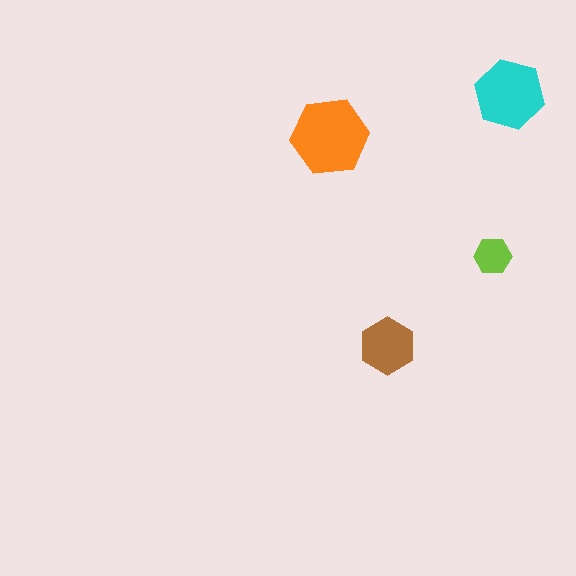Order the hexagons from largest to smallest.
the orange one, the cyan one, the brown one, the lime one.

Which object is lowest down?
The brown hexagon is bottommost.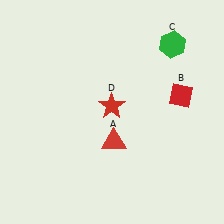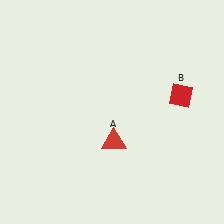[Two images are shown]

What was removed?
The red star (D), the green hexagon (C) were removed in Image 2.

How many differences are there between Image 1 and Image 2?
There are 2 differences between the two images.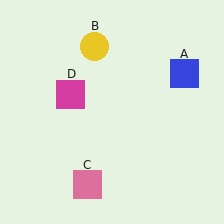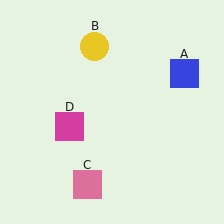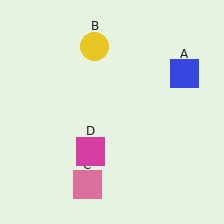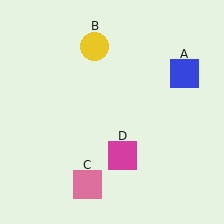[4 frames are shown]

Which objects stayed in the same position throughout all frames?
Blue square (object A) and yellow circle (object B) and pink square (object C) remained stationary.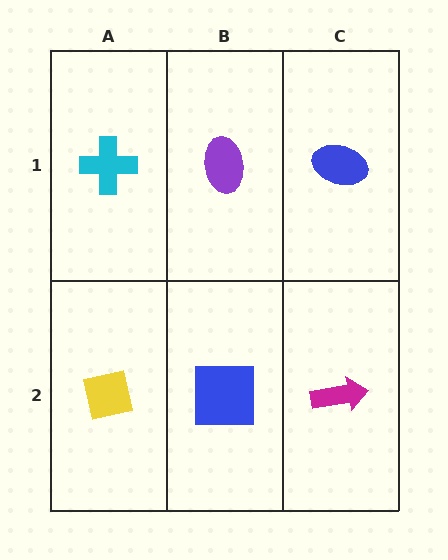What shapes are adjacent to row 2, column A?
A cyan cross (row 1, column A), a blue square (row 2, column B).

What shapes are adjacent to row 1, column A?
A yellow square (row 2, column A), a purple ellipse (row 1, column B).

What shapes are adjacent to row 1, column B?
A blue square (row 2, column B), a cyan cross (row 1, column A), a blue ellipse (row 1, column C).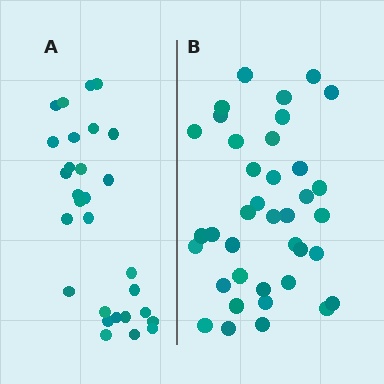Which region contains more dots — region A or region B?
Region B (the right region) has more dots.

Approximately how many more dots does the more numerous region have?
Region B has roughly 8 or so more dots than region A.